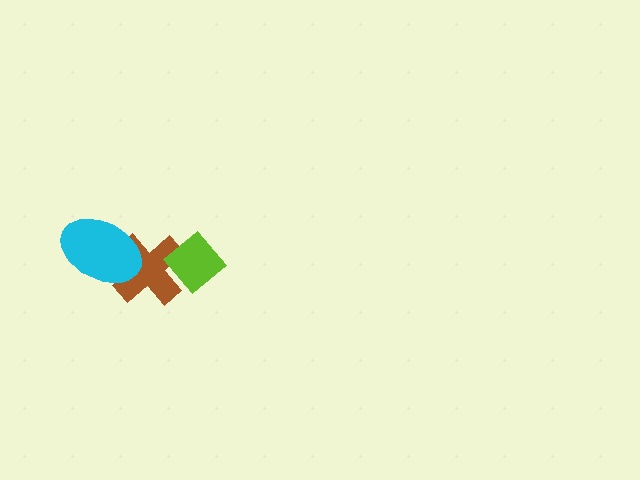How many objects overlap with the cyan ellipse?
1 object overlaps with the cyan ellipse.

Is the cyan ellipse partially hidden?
No, no other shape covers it.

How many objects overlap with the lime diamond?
1 object overlaps with the lime diamond.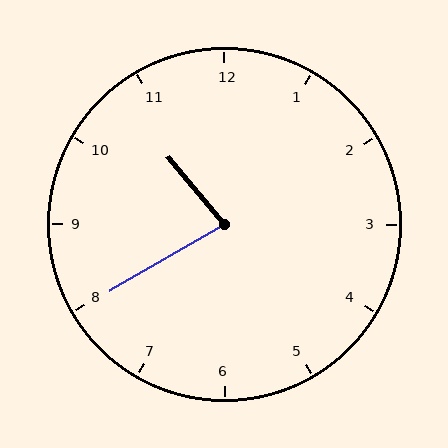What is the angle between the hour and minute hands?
Approximately 80 degrees.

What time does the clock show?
10:40.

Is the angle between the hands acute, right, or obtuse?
It is acute.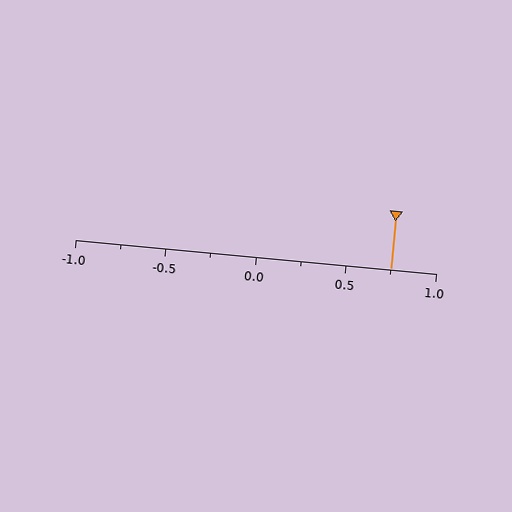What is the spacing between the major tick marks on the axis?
The major ticks are spaced 0.5 apart.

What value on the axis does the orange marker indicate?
The marker indicates approximately 0.75.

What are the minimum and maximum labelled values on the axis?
The axis runs from -1.0 to 1.0.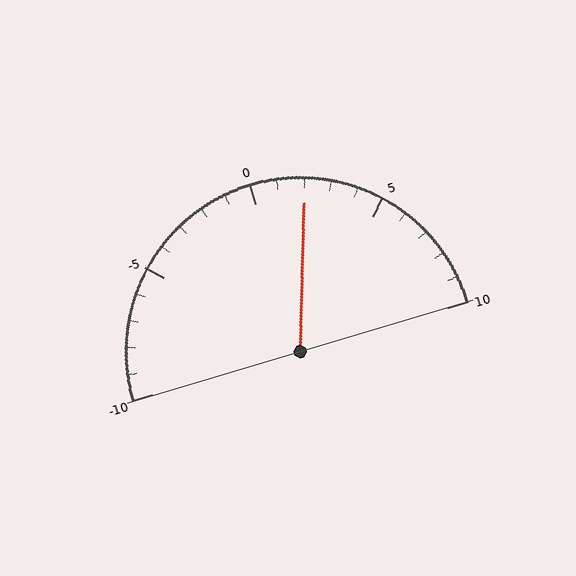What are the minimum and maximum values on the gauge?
The gauge ranges from -10 to 10.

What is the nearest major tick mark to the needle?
The nearest major tick mark is 0.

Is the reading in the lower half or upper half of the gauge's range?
The reading is in the upper half of the range (-10 to 10).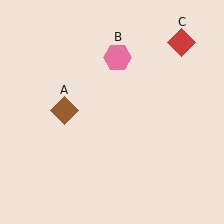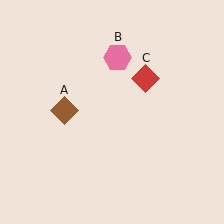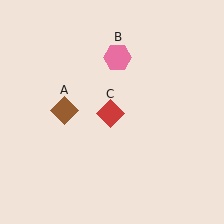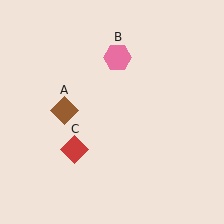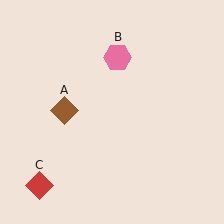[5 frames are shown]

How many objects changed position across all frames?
1 object changed position: red diamond (object C).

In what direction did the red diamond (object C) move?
The red diamond (object C) moved down and to the left.